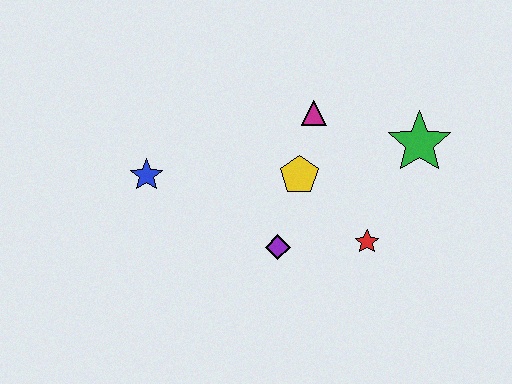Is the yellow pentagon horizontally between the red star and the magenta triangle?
No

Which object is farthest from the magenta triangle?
The blue star is farthest from the magenta triangle.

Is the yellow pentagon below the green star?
Yes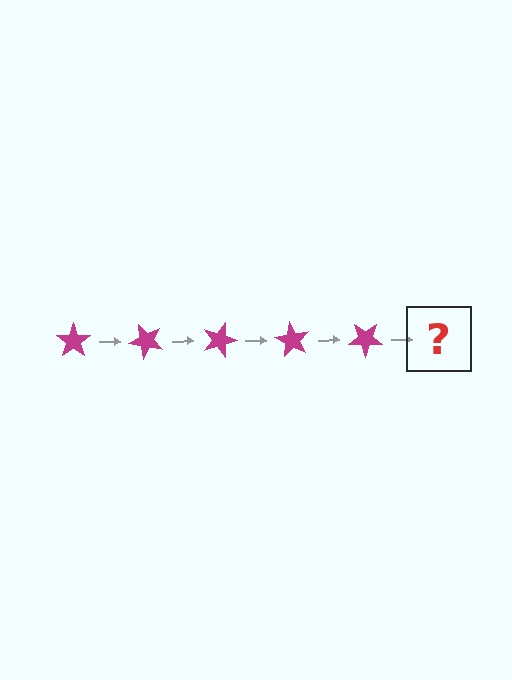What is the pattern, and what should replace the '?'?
The pattern is that the star rotates 45 degrees each step. The '?' should be a magenta star rotated 225 degrees.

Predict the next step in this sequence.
The next step is a magenta star rotated 225 degrees.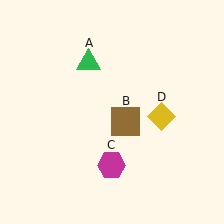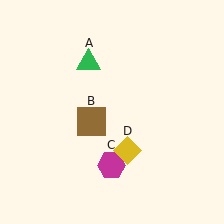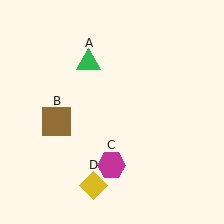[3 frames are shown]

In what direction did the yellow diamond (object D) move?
The yellow diamond (object D) moved down and to the left.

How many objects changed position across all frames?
2 objects changed position: brown square (object B), yellow diamond (object D).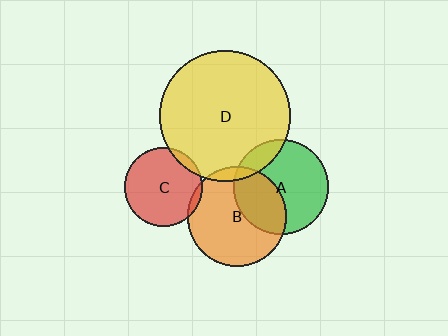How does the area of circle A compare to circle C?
Approximately 1.5 times.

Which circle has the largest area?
Circle D (yellow).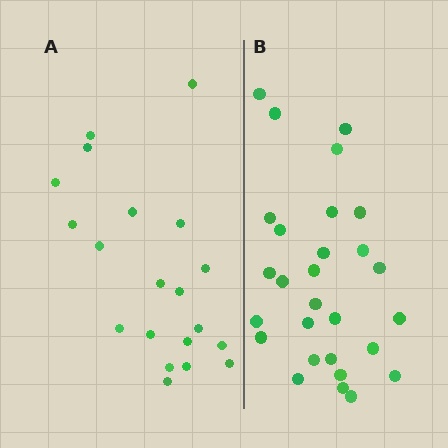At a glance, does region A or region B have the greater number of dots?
Region B (the right region) has more dots.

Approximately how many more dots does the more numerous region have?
Region B has roughly 8 or so more dots than region A.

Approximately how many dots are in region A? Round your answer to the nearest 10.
About 20 dots.